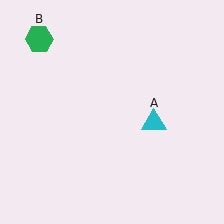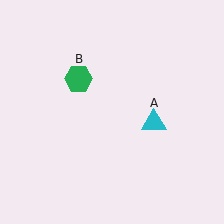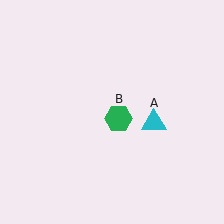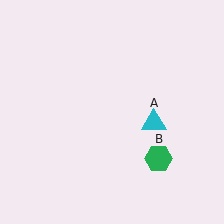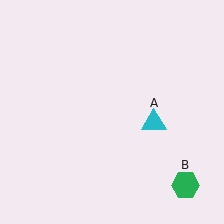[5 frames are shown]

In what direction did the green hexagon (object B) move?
The green hexagon (object B) moved down and to the right.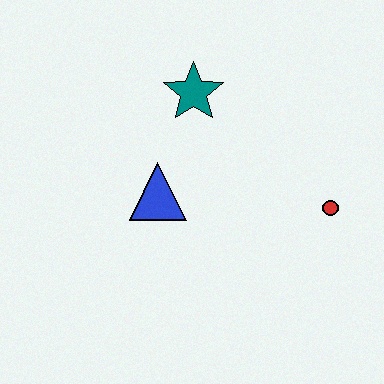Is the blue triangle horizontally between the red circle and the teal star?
No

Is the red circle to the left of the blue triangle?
No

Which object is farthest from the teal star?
The red circle is farthest from the teal star.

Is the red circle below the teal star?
Yes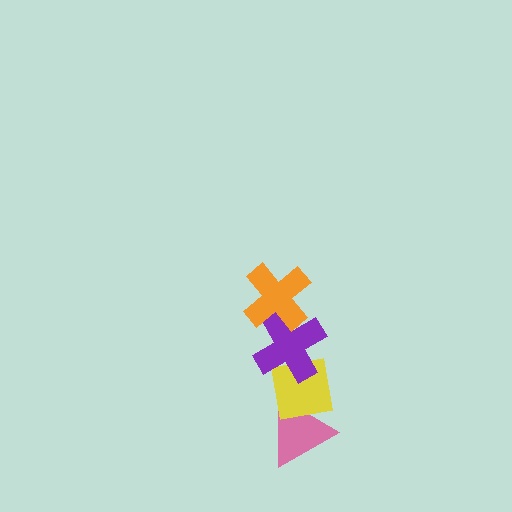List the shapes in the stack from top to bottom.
From top to bottom: the orange cross, the purple cross, the yellow square, the pink triangle.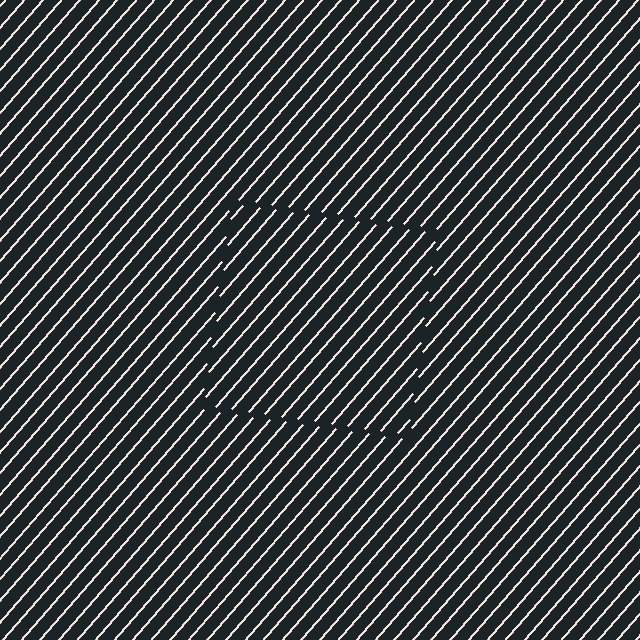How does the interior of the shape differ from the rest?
The interior of the shape contains the same grating, shifted by half a period — the contour is defined by the phase discontinuity where line-ends from the inner and outer gratings abut.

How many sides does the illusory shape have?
4 sides — the line-ends trace a square.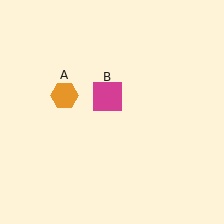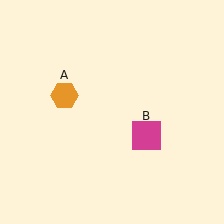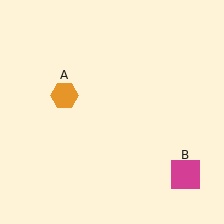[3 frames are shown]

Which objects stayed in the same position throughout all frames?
Orange hexagon (object A) remained stationary.